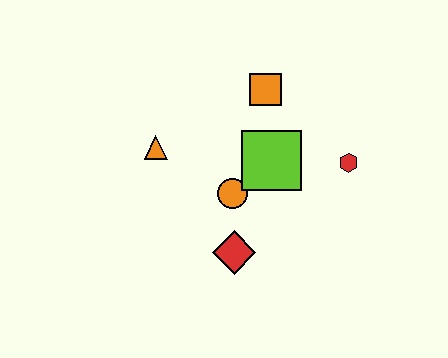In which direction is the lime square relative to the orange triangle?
The lime square is to the right of the orange triangle.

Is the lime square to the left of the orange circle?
No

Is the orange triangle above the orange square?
No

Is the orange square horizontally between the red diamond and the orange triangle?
No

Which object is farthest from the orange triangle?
The red hexagon is farthest from the orange triangle.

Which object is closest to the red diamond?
The orange circle is closest to the red diamond.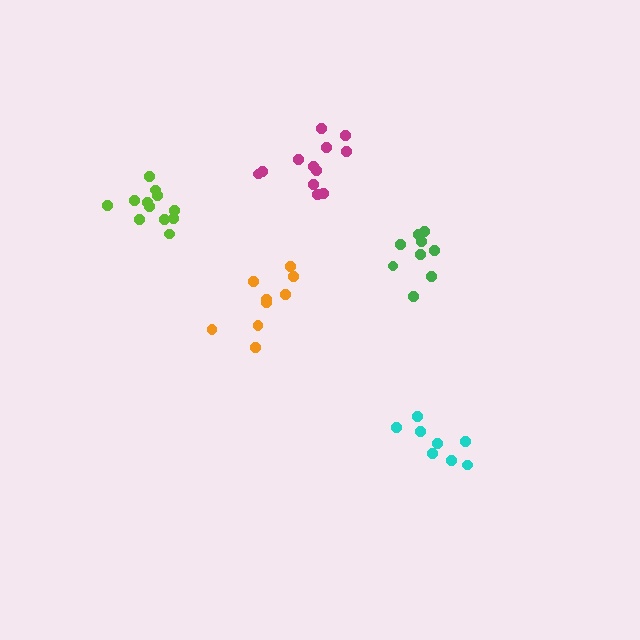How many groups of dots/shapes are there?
There are 5 groups.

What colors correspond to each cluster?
The clusters are colored: orange, magenta, green, cyan, lime.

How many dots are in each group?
Group 1: 9 dots, Group 2: 12 dots, Group 3: 9 dots, Group 4: 8 dots, Group 5: 12 dots (50 total).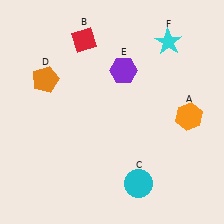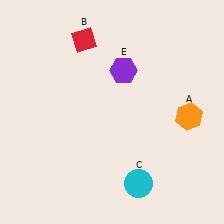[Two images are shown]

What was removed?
The orange pentagon (D), the cyan star (F) were removed in Image 2.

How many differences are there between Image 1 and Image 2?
There are 2 differences between the two images.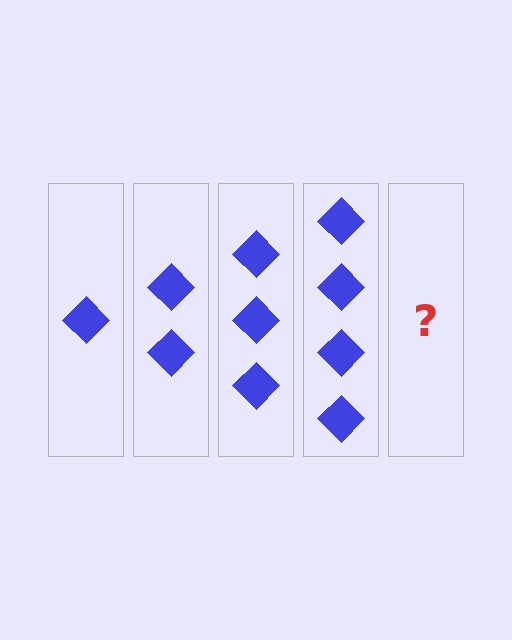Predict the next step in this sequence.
The next step is 5 diamonds.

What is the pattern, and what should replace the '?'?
The pattern is that each step adds one more diamond. The '?' should be 5 diamonds.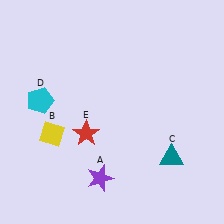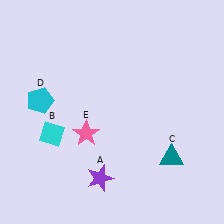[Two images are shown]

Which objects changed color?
B changed from yellow to cyan. E changed from red to pink.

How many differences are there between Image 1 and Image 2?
There are 2 differences between the two images.